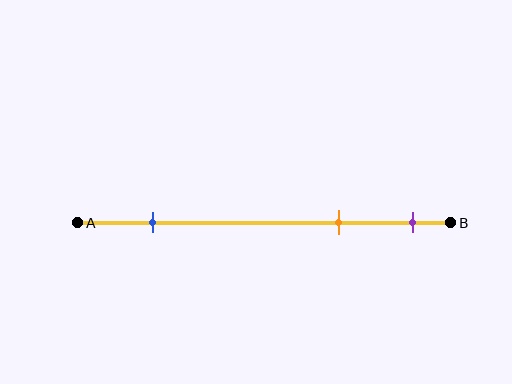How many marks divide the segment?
There are 3 marks dividing the segment.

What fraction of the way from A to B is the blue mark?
The blue mark is approximately 20% (0.2) of the way from A to B.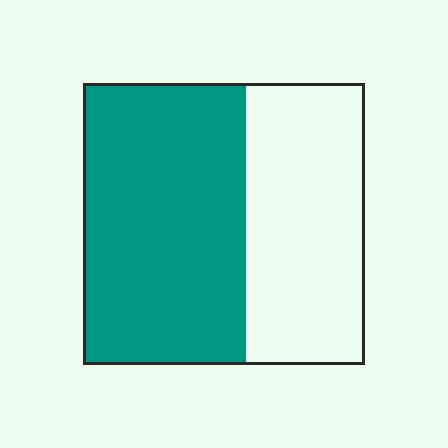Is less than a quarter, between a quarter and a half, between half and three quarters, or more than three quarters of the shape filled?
Between half and three quarters.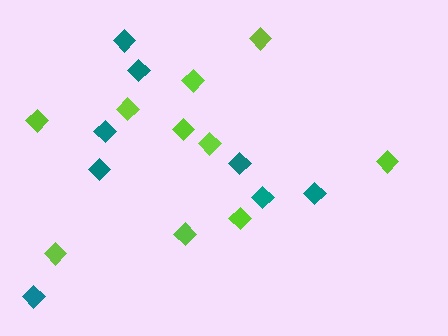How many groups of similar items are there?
There are 2 groups: one group of lime diamonds (10) and one group of teal diamonds (8).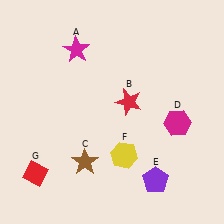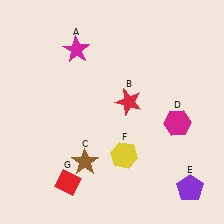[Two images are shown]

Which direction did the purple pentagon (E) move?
The purple pentagon (E) moved right.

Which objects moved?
The objects that moved are: the purple pentagon (E), the red diamond (G).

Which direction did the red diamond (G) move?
The red diamond (G) moved right.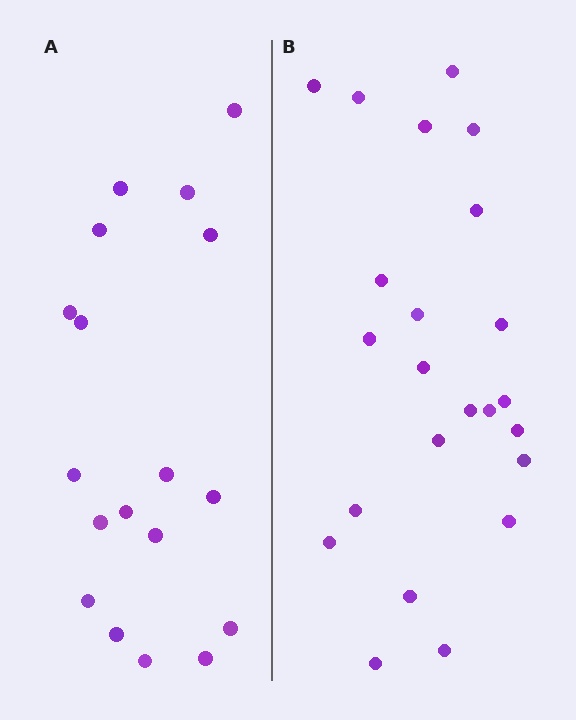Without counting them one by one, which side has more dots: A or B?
Region B (the right region) has more dots.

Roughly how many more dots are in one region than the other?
Region B has about 5 more dots than region A.